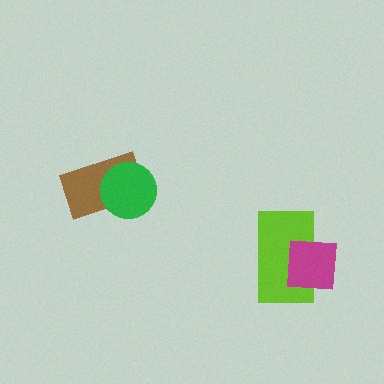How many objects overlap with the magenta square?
1 object overlaps with the magenta square.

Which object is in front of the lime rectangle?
The magenta square is in front of the lime rectangle.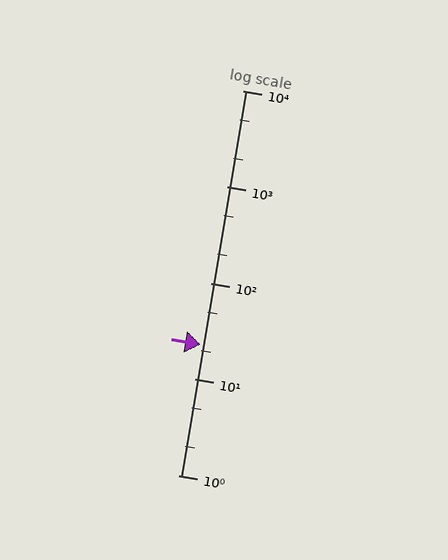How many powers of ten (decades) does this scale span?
The scale spans 4 decades, from 1 to 10000.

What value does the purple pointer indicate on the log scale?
The pointer indicates approximately 23.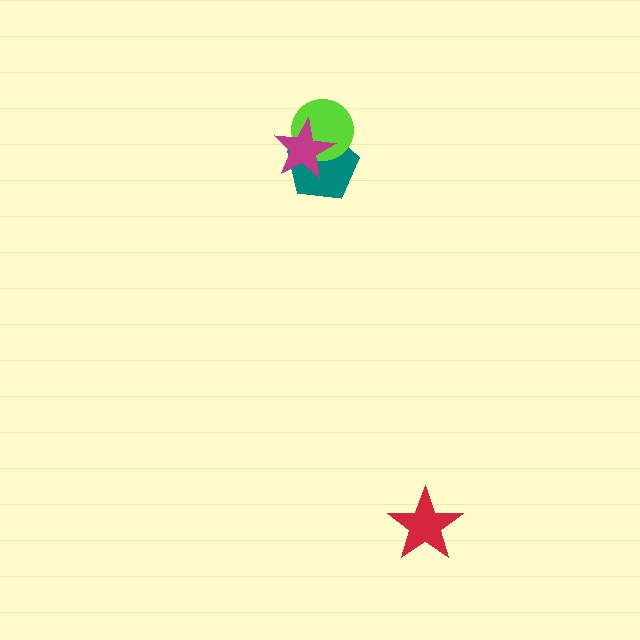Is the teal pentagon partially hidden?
Yes, it is partially covered by another shape.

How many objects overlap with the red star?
0 objects overlap with the red star.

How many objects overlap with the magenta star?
2 objects overlap with the magenta star.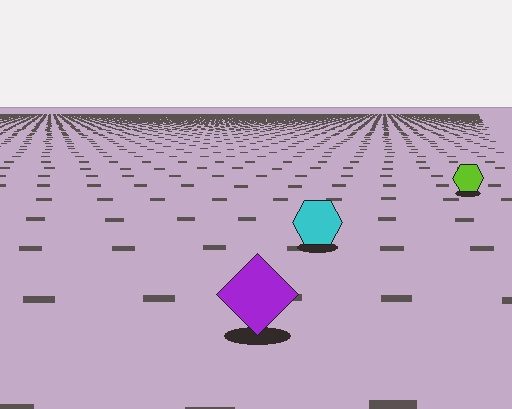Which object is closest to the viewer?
The purple diamond is closest. The texture marks near it are larger and more spread out.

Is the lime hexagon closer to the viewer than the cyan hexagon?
No. The cyan hexagon is closer — you can tell from the texture gradient: the ground texture is coarser near it.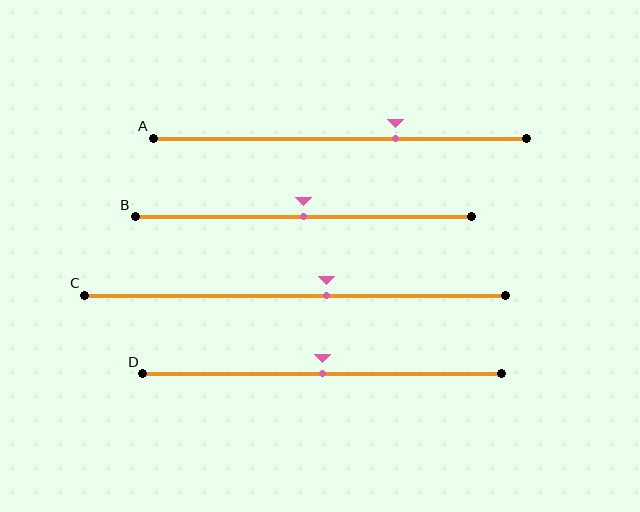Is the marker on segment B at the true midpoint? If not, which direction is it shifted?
Yes, the marker on segment B is at the true midpoint.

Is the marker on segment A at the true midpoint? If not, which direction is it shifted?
No, the marker on segment A is shifted to the right by about 15% of the segment length.